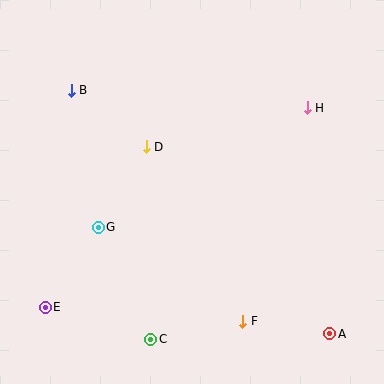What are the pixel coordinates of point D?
Point D is at (146, 147).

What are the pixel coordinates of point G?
Point G is at (98, 227).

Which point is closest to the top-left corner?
Point B is closest to the top-left corner.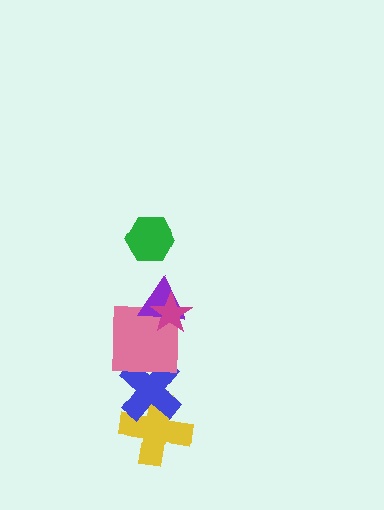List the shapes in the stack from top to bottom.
From top to bottom: the green hexagon, the magenta star, the purple triangle, the pink square, the blue cross, the yellow cross.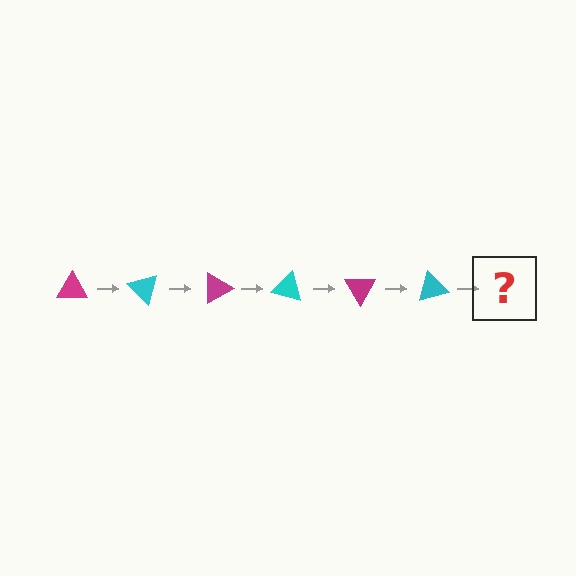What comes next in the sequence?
The next element should be a magenta triangle, rotated 270 degrees from the start.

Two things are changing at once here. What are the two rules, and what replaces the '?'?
The two rules are that it rotates 45 degrees each step and the color cycles through magenta and cyan. The '?' should be a magenta triangle, rotated 270 degrees from the start.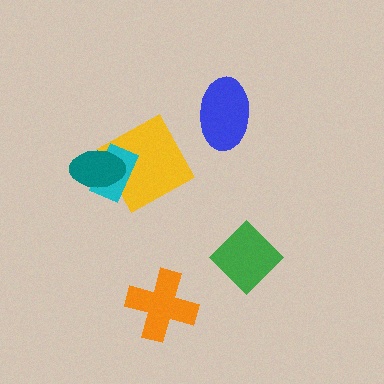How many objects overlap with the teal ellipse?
2 objects overlap with the teal ellipse.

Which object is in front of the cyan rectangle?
The teal ellipse is in front of the cyan rectangle.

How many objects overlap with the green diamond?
0 objects overlap with the green diamond.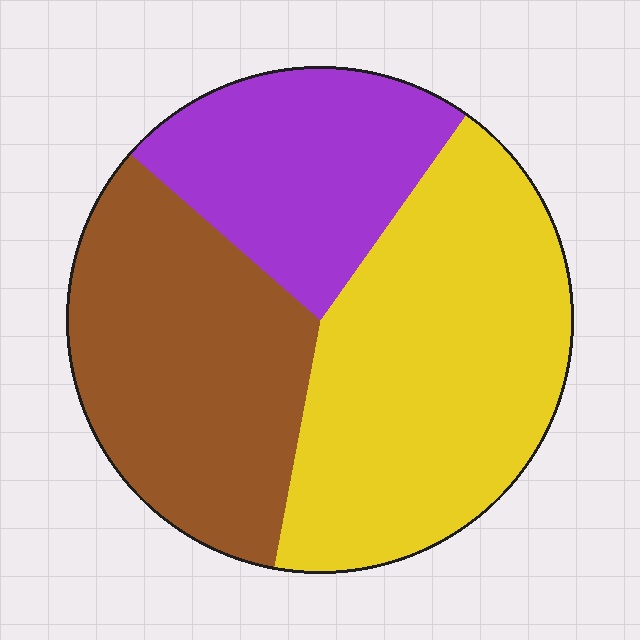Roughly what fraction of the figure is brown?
Brown covers 34% of the figure.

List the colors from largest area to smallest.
From largest to smallest: yellow, brown, purple.